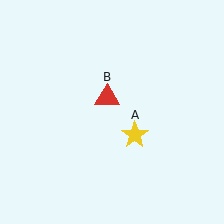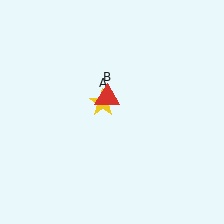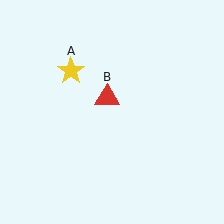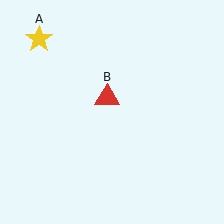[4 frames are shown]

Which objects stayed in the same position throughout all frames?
Red triangle (object B) remained stationary.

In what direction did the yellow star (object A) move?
The yellow star (object A) moved up and to the left.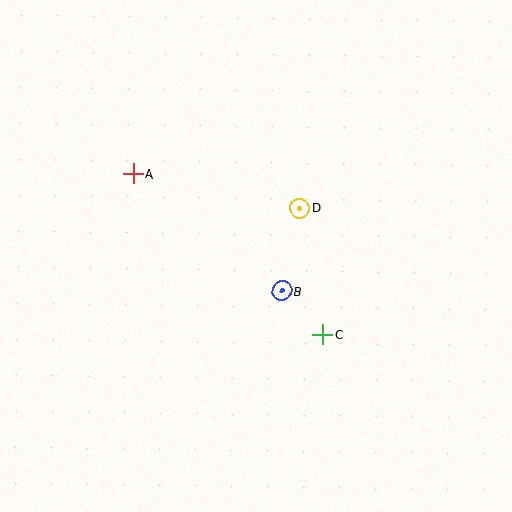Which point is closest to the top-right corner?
Point D is closest to the top-right corner.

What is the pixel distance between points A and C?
The distance between A and C is 248 pixels.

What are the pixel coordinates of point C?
Point C is at (323, 335).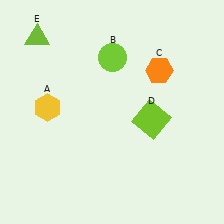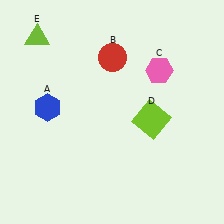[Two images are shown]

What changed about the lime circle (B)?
In Image 1, B is lime. In Image 2, it changed to red.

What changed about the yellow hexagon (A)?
In Image 1, A is yellow. In Image 2, it changed to blue.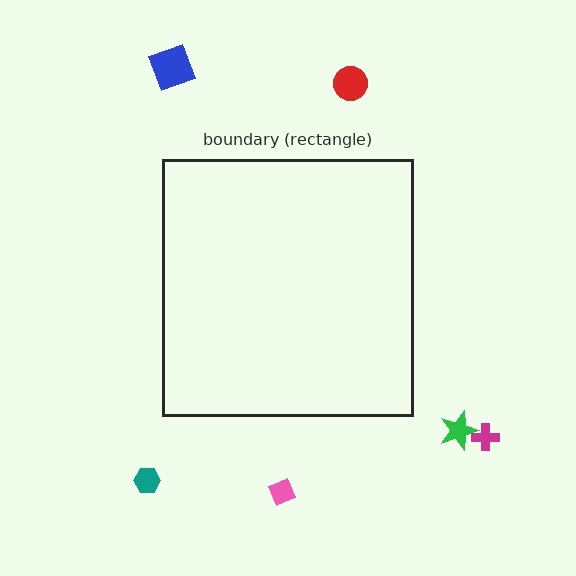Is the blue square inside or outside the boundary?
Outside.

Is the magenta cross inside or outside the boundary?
Outside.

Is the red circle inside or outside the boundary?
Outside.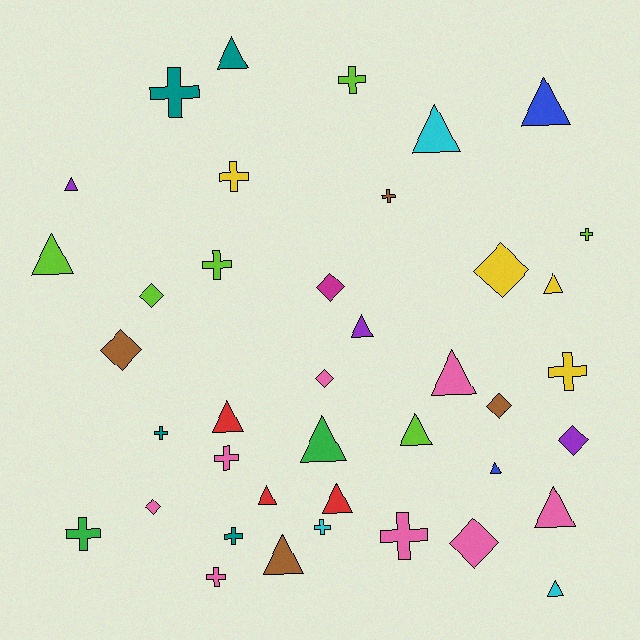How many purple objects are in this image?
There are 3 purple objects.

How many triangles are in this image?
There are 17 triangles.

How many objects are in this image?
There are 40 objects.